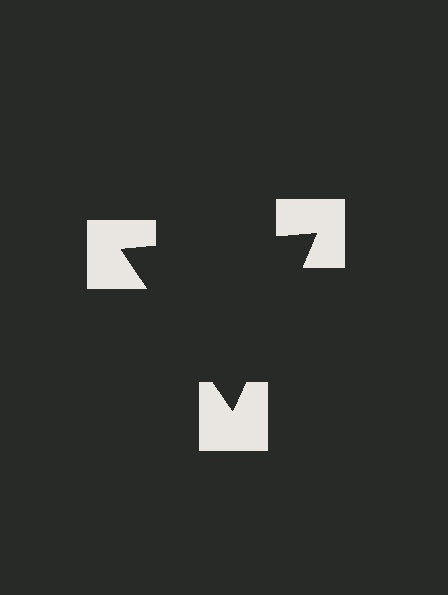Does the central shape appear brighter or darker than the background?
It typically appears slightly darker than the background, even though no actual brightness change is drawn.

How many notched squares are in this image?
There are 3 — one at each vertex of the illusory triangle.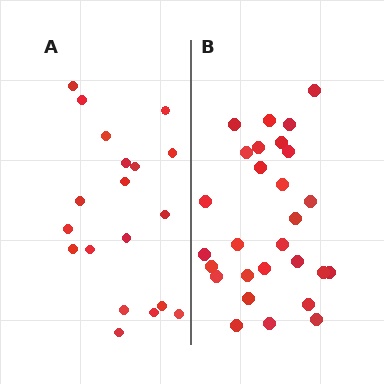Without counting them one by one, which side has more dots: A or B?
Region B (the right region) has more dots.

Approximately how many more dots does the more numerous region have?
Region B has roughly 8 or so more dots than region A.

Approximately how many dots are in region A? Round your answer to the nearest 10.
About 20 dots. (The exact count is 19, which rounds to 20.)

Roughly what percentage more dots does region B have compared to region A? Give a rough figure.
About 45% more.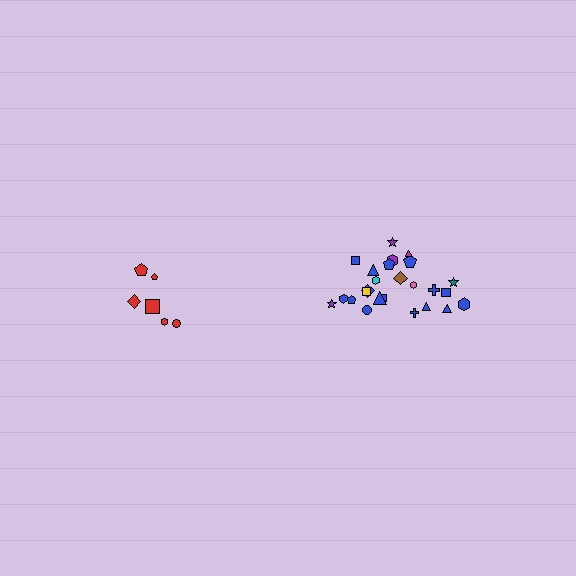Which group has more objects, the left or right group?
The right group.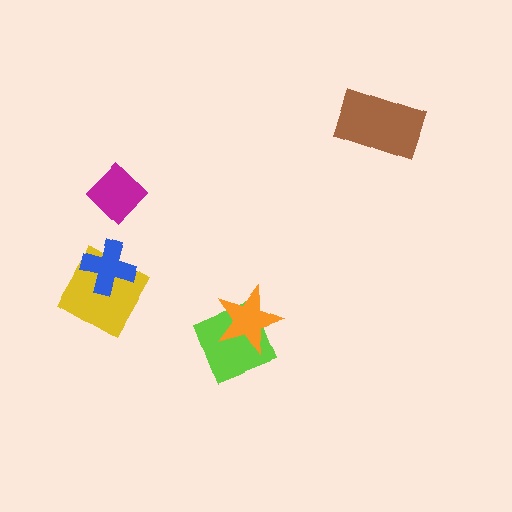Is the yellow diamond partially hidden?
Yes, it is partially covered by another shape.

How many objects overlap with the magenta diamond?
0 objects overlap with the magenta diamond.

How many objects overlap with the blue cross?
1 object overlaps with the blue cross.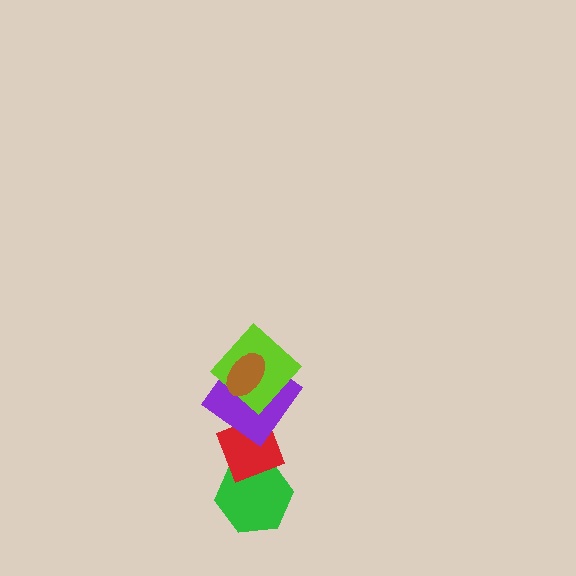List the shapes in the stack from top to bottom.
From top to bottom: the brown ellipse, the lime diamond, the purple diamond, the red diamond, the green hexagon.